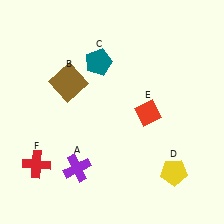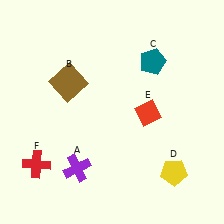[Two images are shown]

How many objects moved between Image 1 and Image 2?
1 object moved between the two images.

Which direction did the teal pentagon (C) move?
The teal pentagon (C) moved right.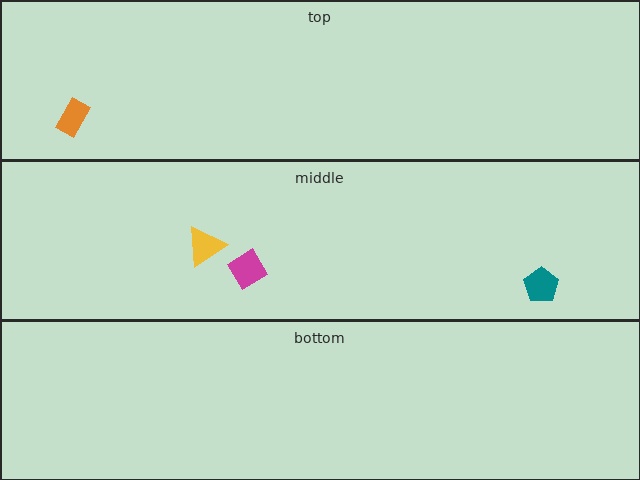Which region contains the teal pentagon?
The middle region.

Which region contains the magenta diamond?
The middle region.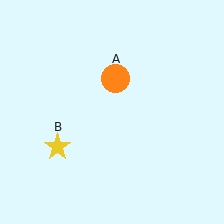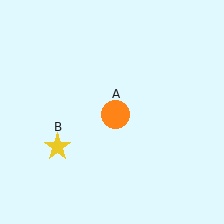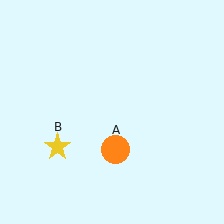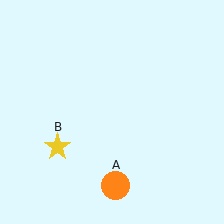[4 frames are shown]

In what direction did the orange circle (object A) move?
The orange circle (object A) moved down.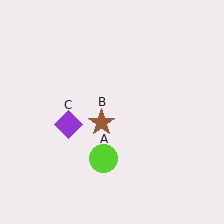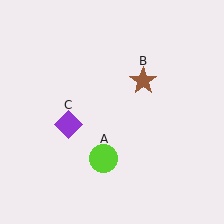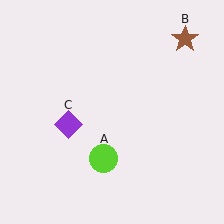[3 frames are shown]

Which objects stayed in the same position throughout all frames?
Lime circle (object A) and purple diamond (object C) remained stationary.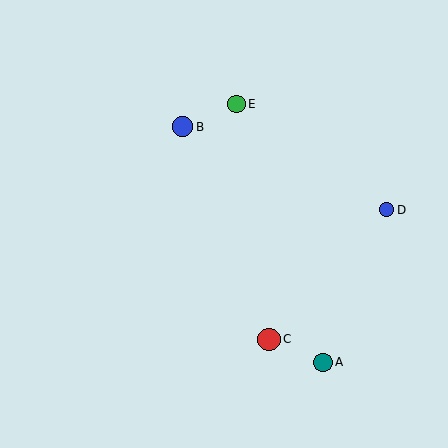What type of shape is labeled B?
Shape B is a blue circle.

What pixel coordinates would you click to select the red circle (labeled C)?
Click at (269, 340) to select the red circle C.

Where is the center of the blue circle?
The center of the blue circle is at (183, 127).